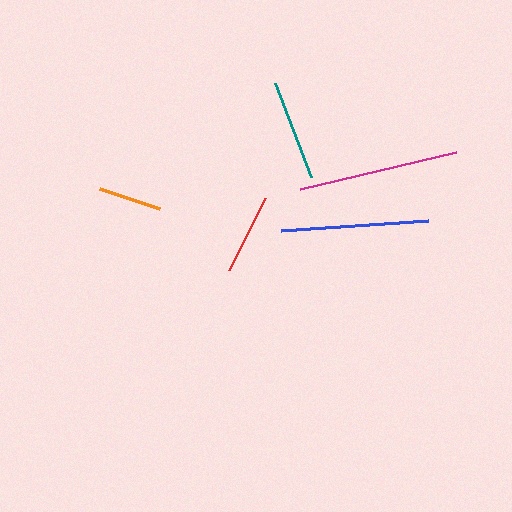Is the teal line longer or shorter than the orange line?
The teal line is longer than the orange line.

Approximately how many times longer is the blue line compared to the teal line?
The blue line is approximately 1.5 times the length of the teal line.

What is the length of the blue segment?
The blue segment is approximately 147 pixels long.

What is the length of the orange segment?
The orange segment is approximately 63 pixels long.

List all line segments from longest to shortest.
From longest to shortest: magenta, blue, teal, red, orange.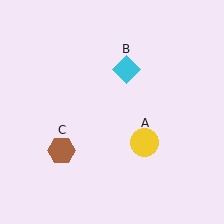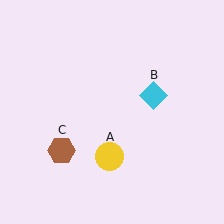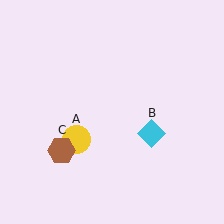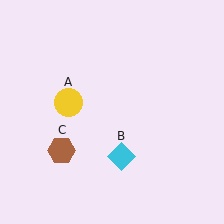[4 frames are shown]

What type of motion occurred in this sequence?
The yellow circle (object A), cyan diamond (object B) rotated clockwise around the center of the scene.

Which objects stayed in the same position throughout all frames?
Brown hexagon (object C) remained stationary.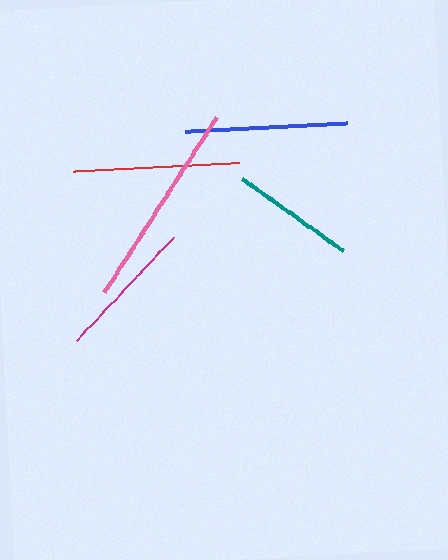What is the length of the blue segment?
The blue segment is approximately 162 pixels long.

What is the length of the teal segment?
The teal segment is approximately 124 pixels long.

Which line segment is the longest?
The pink line is the longest at approximately 208 pixels.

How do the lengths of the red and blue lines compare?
The red and blue lines are approximately the same length.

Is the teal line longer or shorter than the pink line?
The pink line is longer than the teal line.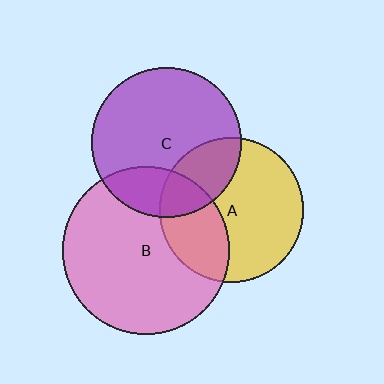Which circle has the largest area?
Circle B (pink).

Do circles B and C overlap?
Yes.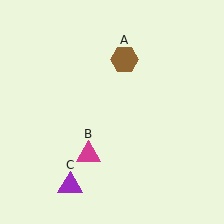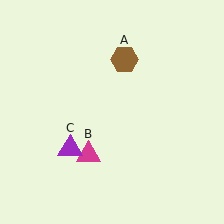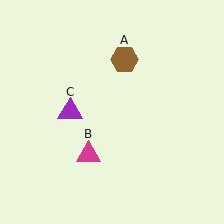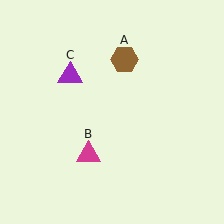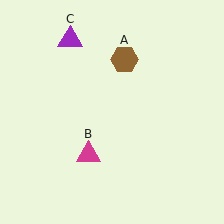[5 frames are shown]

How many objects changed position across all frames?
1 object changed position: purple triangle (object C).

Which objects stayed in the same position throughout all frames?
Brown hexagon (object A) and magenta triangle (object B) remained stationary.